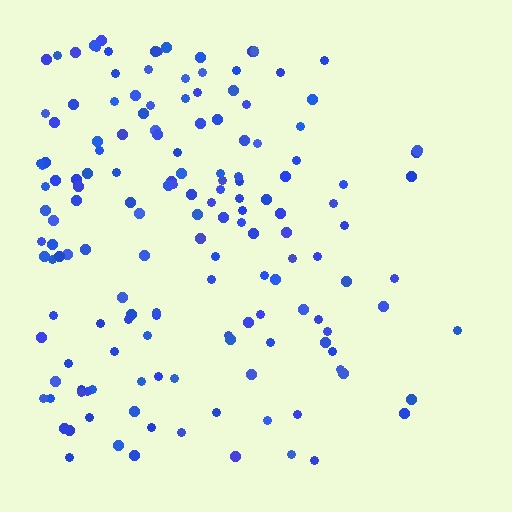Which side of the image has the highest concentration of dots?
The left.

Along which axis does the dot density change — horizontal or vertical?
Horizontal.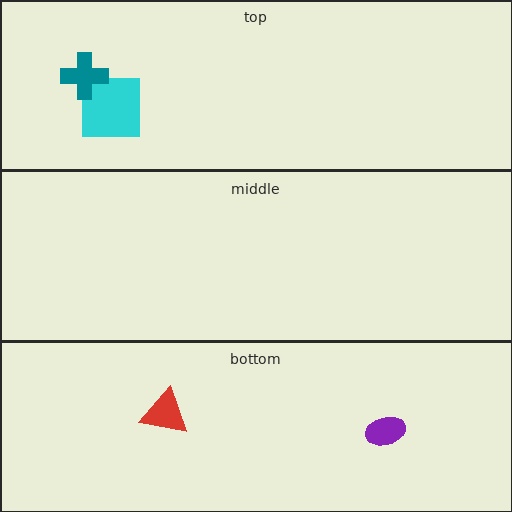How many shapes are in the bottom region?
2.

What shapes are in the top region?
The cyan square, the teal cross.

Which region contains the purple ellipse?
The bottom region.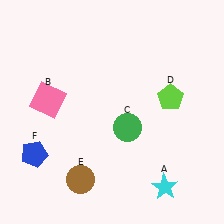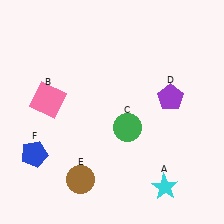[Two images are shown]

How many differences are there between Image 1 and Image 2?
There is 1 difference between the two images.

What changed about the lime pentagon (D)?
In Image 1, D is lime. In Image 2, it changed to purple.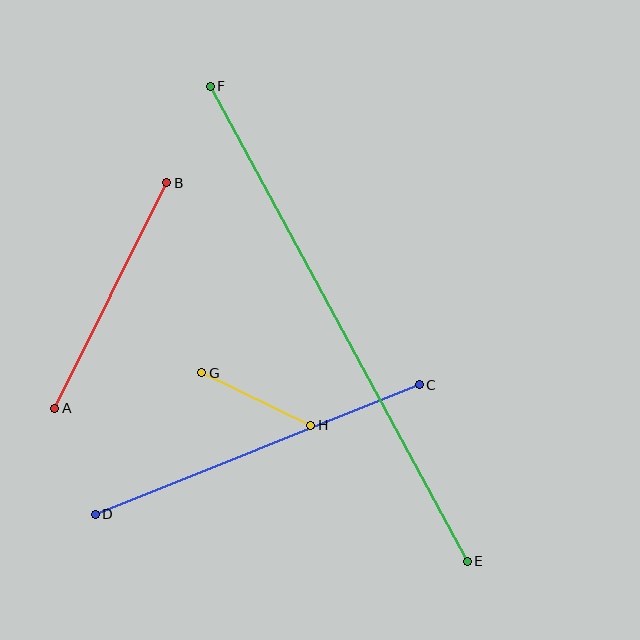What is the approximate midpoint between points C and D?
The midpoint is at approximately (257, 450) pixels.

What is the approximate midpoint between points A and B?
The midpoint is at approximately (111, 295) pixels.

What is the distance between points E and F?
The distance is approximately 540 pixels.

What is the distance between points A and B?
The distance is approximately 252 pixels.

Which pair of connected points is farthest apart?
Points E and F are farthest apart.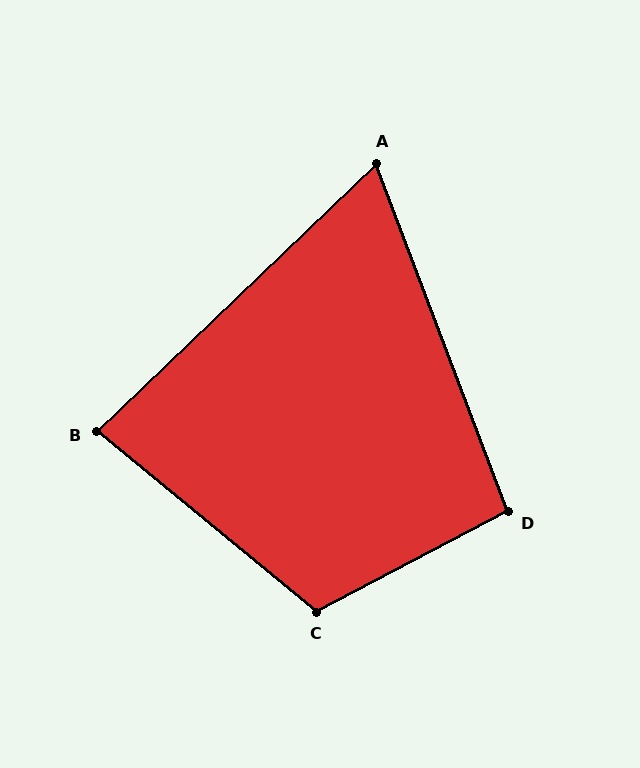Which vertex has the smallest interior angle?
A, at approximately 67 degrees.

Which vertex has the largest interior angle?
C, at approximately 113 degrees.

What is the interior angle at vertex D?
Approximately 97 degrees (obtuse).